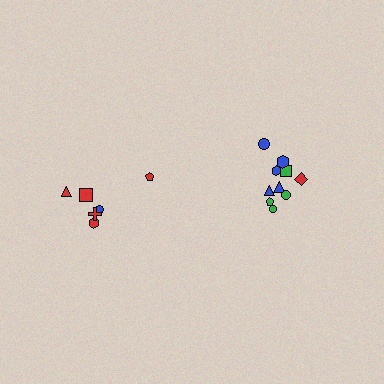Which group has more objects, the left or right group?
The right group.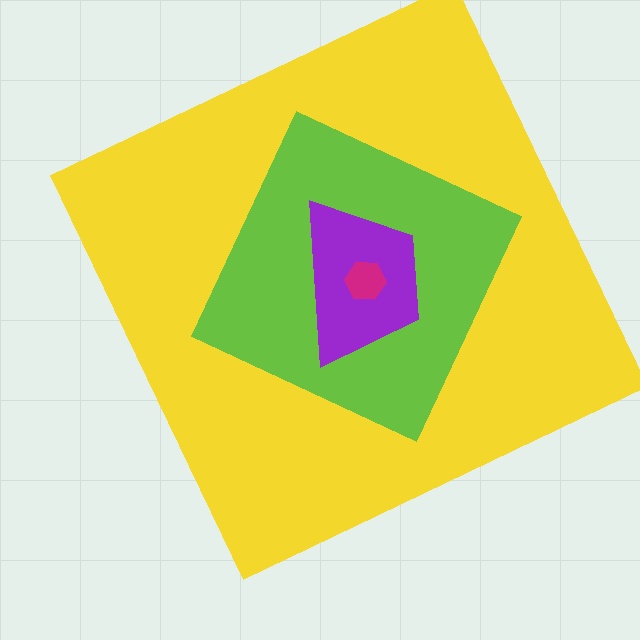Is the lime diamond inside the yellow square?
Yes.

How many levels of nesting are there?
4.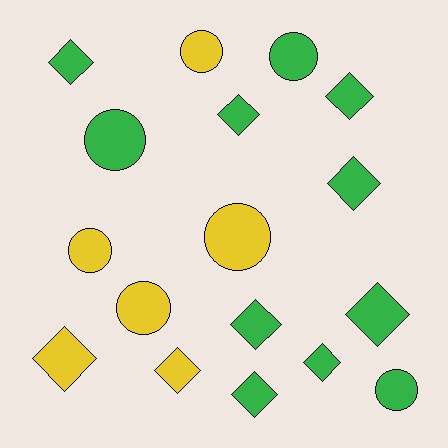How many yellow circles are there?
There are 4 yellow circles.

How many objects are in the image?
There are 17 objects.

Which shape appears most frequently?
Diamond, with 10 objects.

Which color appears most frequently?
Green, with 11 objects.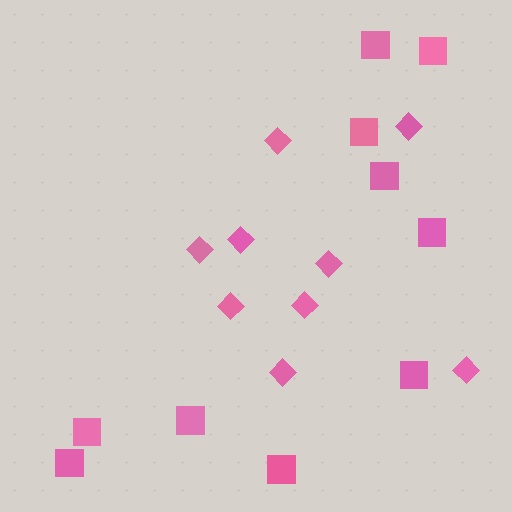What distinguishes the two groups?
There are 2 groups: one group of diamonds (9) and one group of squares (10).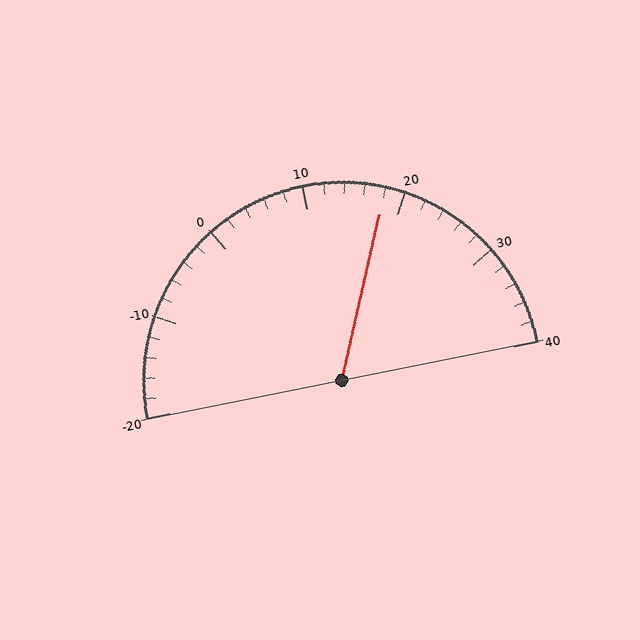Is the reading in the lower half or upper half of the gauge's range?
The reading is in the upper half of the range (-20 to 40).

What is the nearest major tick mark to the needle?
The nearest major tick mark is 20.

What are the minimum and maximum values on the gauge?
The gauge ranges from -20 to 40.